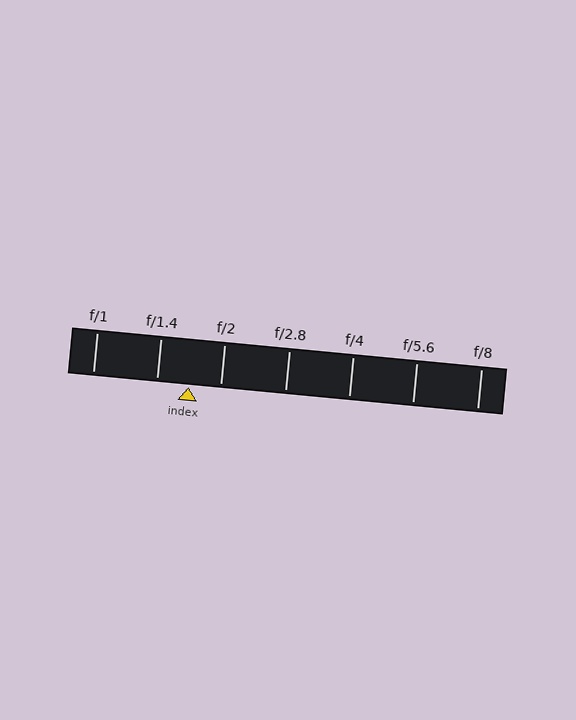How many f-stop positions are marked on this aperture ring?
There are 7 f-stop positions marked.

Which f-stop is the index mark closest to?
The index mark is closest to f/1.4.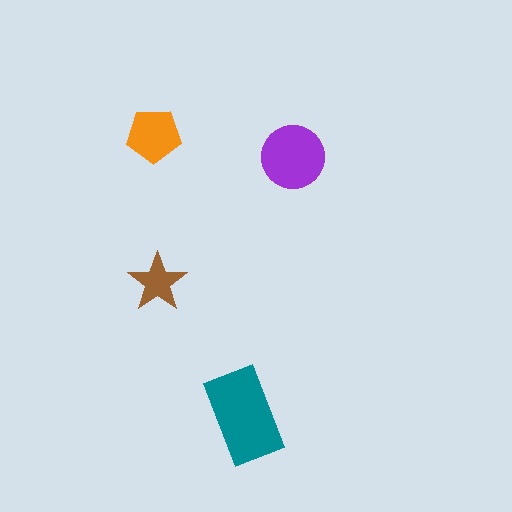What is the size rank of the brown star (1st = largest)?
4th.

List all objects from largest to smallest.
The teal rectangle, the purple circle, the orange pentagon, the brown star.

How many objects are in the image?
There are 4 objects in the image.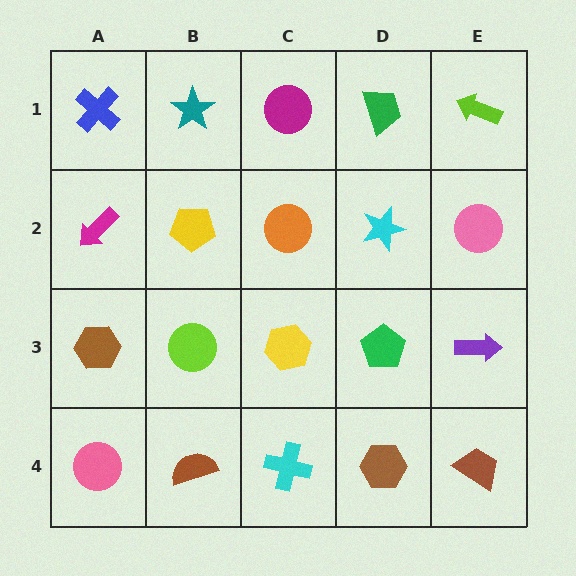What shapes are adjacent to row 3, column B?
A yellow pentagon (row 2, column B), a brown semicircle (row 4, column B), a brown hexagon (row 3, column A), a yellow hexagon (row 3, column C).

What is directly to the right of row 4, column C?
A brown hexagon.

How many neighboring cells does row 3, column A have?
3.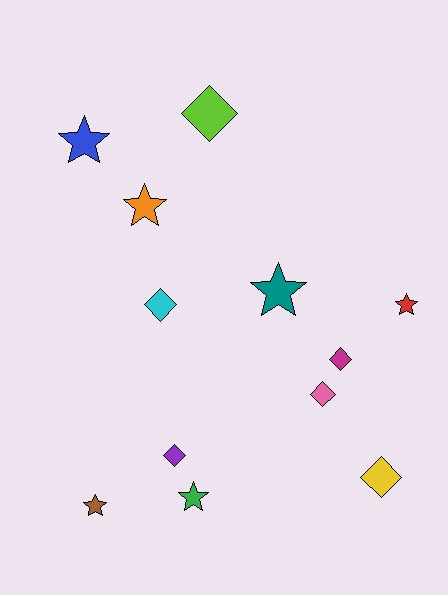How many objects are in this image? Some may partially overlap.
There are 12 objects.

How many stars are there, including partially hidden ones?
There are 6 stars.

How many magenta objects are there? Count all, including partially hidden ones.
There is 1 magenta object.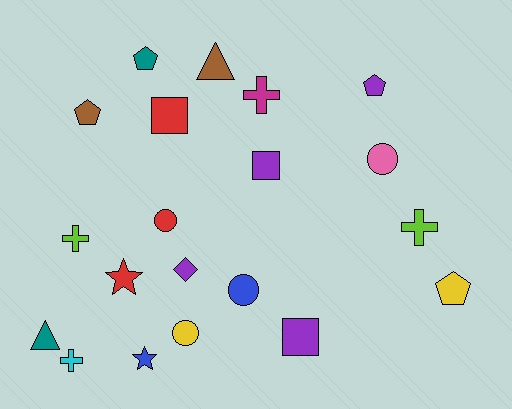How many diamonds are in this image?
There is 1 diamond.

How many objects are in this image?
There are 20 objects.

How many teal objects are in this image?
There are 2 teal objects.